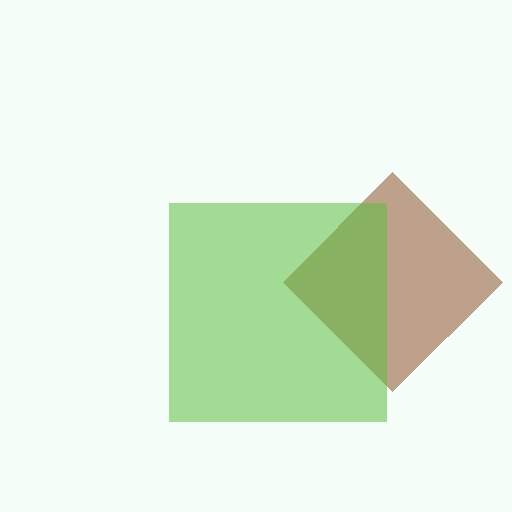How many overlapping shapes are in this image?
There are 2 overlapping shapes in the image.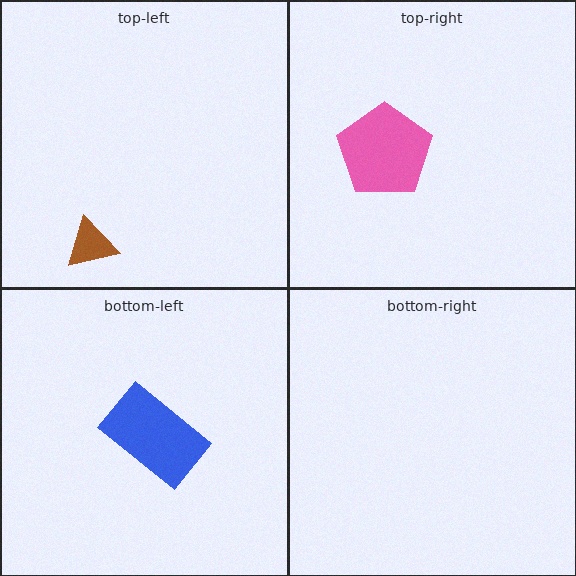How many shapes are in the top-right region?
1.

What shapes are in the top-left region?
The brown triangle.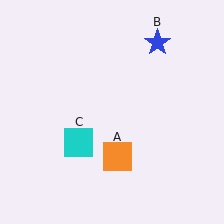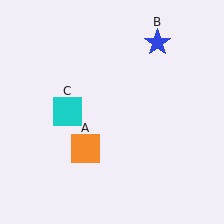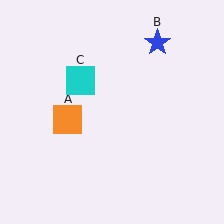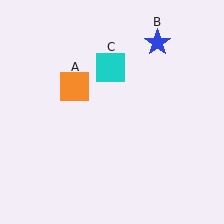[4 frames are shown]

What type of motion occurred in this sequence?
The orange square (object A), cyan square (object C) rotated clockwise around the center of the scene.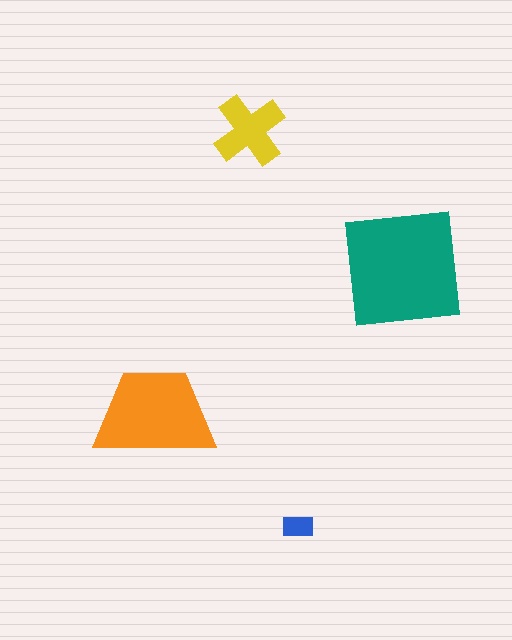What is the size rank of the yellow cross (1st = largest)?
3rd.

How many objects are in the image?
There are 4 objects in the image.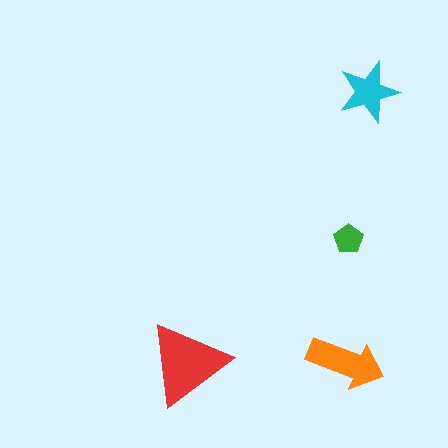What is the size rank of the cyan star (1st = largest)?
3rd.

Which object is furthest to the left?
The red triangle is leftmost.